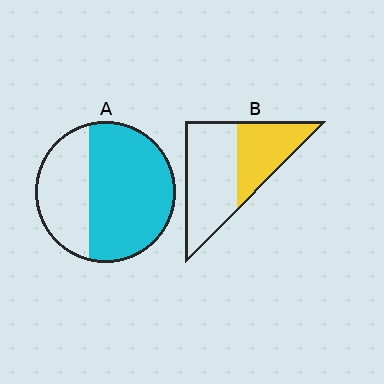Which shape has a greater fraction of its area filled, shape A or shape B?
Shape A.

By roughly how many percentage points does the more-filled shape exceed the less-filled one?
By roughly 25 percentage points (A over B).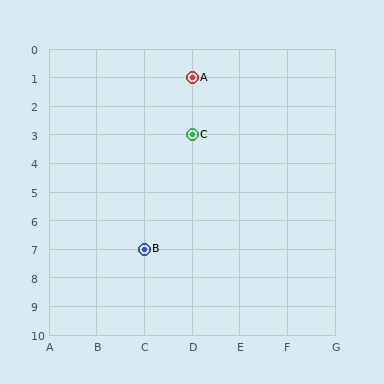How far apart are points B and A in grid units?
Points B and A are 1 column and 6 rows apart (about 6.1 grid units diagonally).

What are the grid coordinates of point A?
Point A is at grid coordinates (D, 1).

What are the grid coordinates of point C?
Point C is at grid coordinates (D, 3).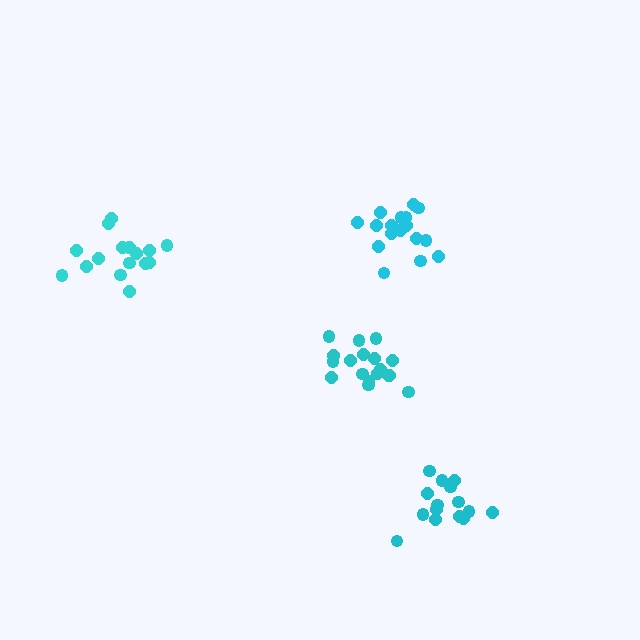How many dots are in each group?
Group 1: 15 dots, Group 2: 17 dots, Group 3: 18 dots, Group 4: 16 dots (66 total).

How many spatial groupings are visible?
There are 4 spatial groupings.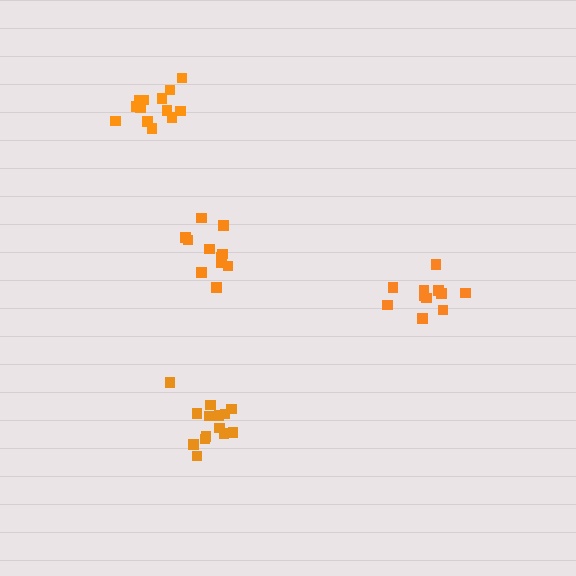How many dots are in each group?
Group 1: 11 dots, Group 2: 13 dots, Group 3: 11 dots, Group 4: 14 dots (49 total).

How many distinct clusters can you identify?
There are 4 distinct clusters.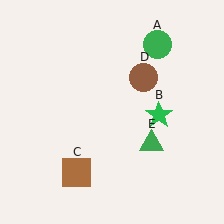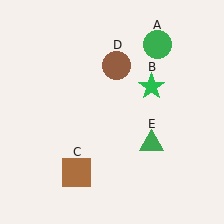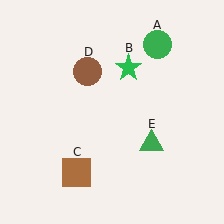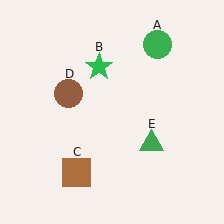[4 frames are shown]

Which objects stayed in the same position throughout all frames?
Green circle (object A) and brown square (object C) and green triangle (object E) remained stationary.